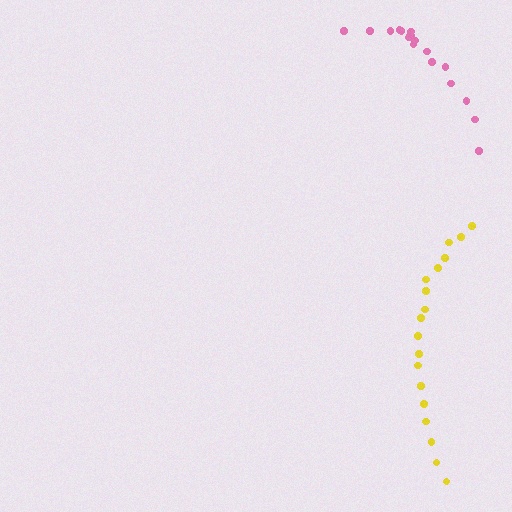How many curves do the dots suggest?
There are 2 distinct paths.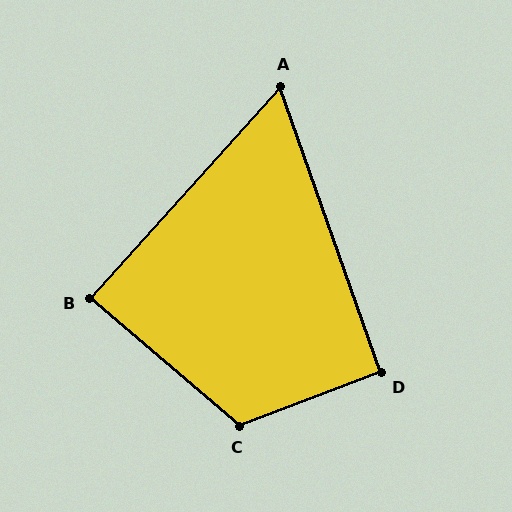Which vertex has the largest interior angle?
C, at approximately 119 degrees.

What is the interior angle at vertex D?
Approximately 91 degrees (approximately right).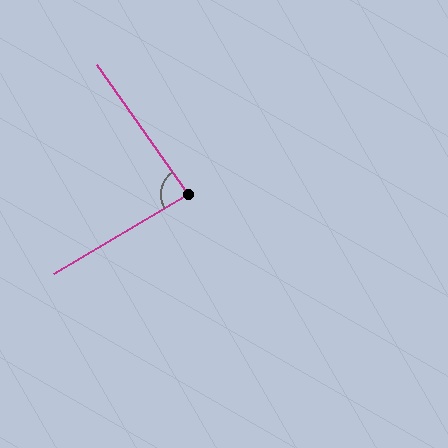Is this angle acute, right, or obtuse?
It is approximately a right angle.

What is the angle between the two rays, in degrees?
Approximately 86 degrees.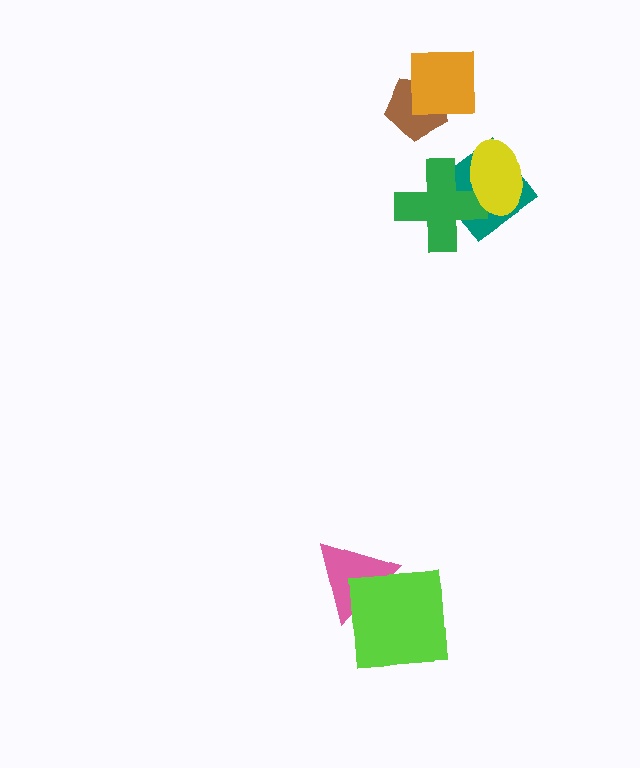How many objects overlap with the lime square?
1 object overlaps with the lime square.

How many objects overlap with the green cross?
2 objects overlap with the green cross.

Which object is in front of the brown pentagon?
The orange square is in front of the brown pentagon.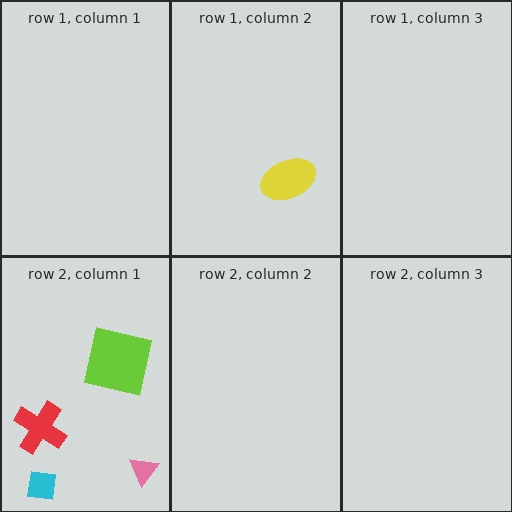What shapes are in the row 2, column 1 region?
The lime square, the cyan square, the red cross, the pink triangle.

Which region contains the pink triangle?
The row 2, column 1 region.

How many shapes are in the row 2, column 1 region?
4.